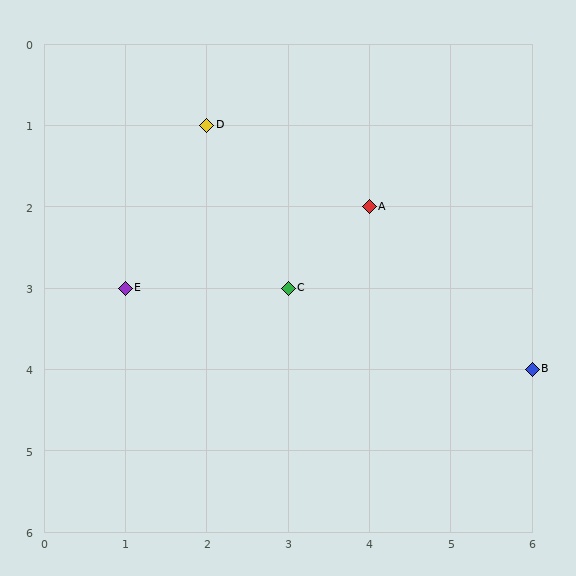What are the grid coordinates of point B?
Point B is at grid coordinates (6, 4).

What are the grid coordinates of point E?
Point E is at grid coordinates (1, 3).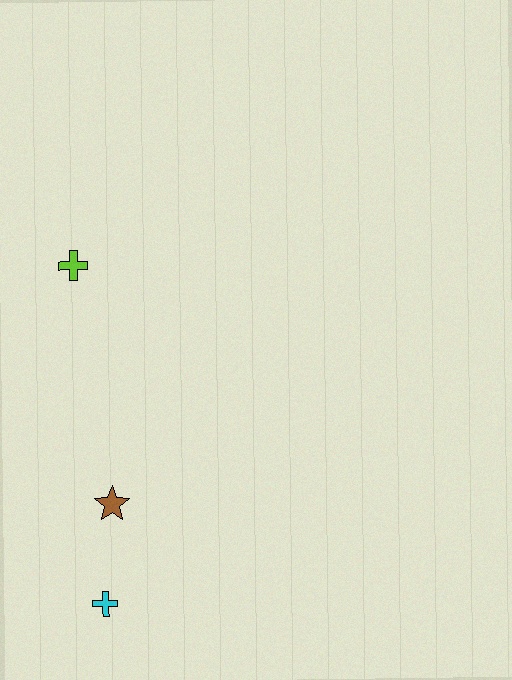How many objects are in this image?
There are 3 objects.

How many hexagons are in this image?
There are no hexagons.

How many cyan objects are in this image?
There is 1 cyan object.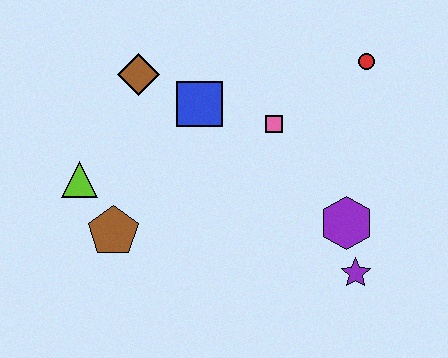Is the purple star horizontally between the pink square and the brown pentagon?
No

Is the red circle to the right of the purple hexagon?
Yes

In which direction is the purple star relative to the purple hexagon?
The purple star is below the purple hexagon.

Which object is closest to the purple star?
The purple hexagon is closest to the purple star.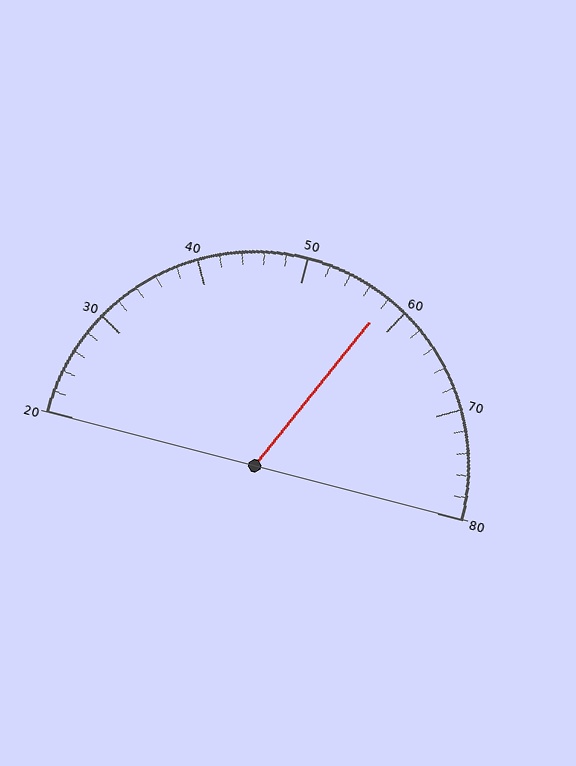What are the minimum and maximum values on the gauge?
The gauge ranges from 20 to 80.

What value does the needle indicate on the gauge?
The needle indicates approximately 58.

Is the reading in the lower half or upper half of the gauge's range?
The reading is in the upper half of the range (20 to 80).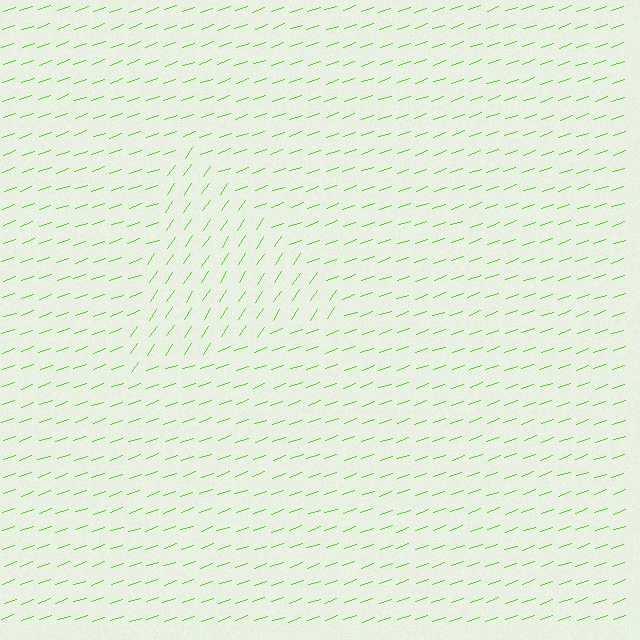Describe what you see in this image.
The image is filled with small lime line segments. A triangle region in the image has lines oriented differently from the surrounding lines, creating a visible texture boundary.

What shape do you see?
I see a triangle.